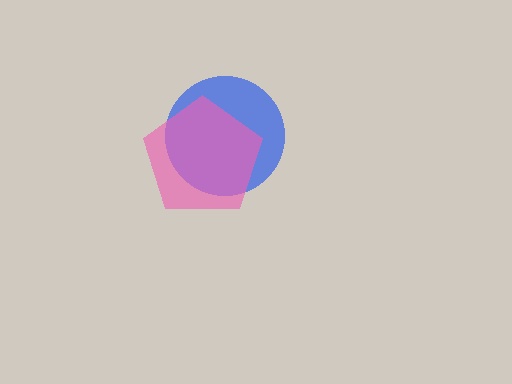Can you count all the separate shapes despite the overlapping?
Yes, there are 2 separate shapes.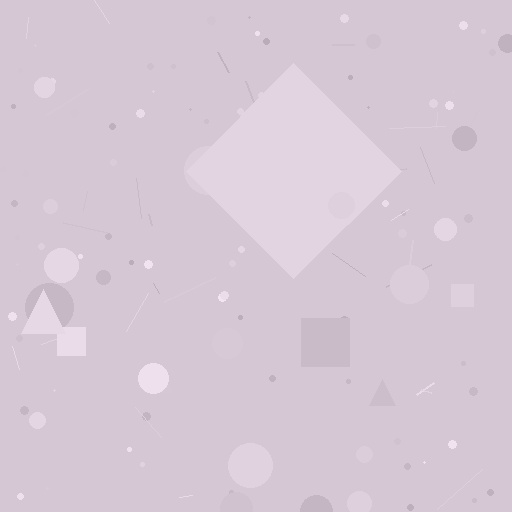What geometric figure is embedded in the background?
A diamond is embedded in the background.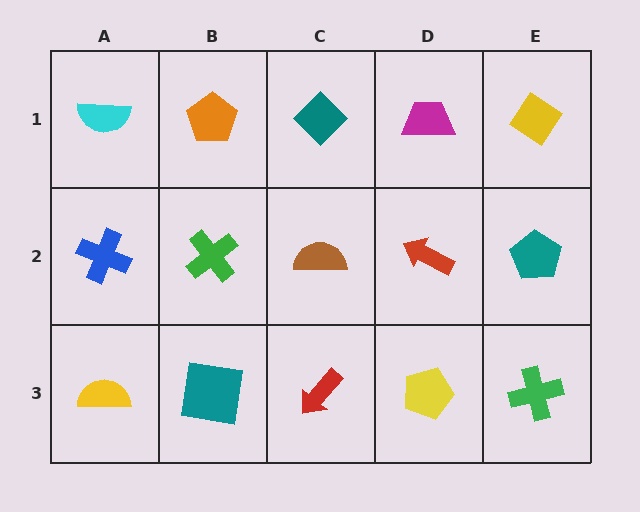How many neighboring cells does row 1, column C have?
3.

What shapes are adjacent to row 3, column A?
A blue cross (row 2, column A), a teal square (row 3, column B).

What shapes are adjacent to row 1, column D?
A red arrow (row 2, column D), a teal diamond (row 1, column C), a yellow diamond (row 1, column E).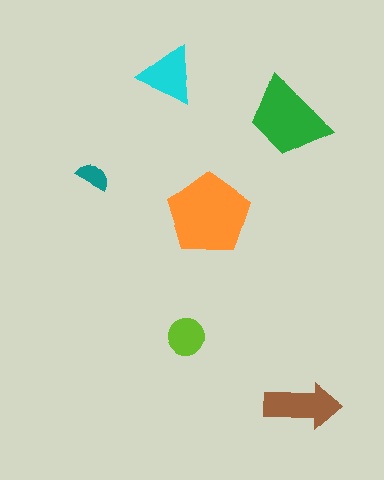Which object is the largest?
The orange pentagon.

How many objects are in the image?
There are 6 objects in the image.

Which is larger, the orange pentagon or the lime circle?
The orange pentagon.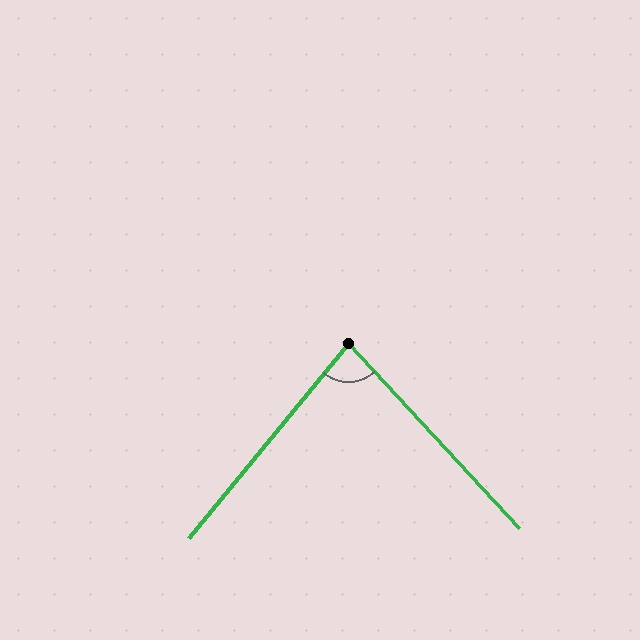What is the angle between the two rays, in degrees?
Approximately 82 degrees.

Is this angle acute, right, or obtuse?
It is acute.